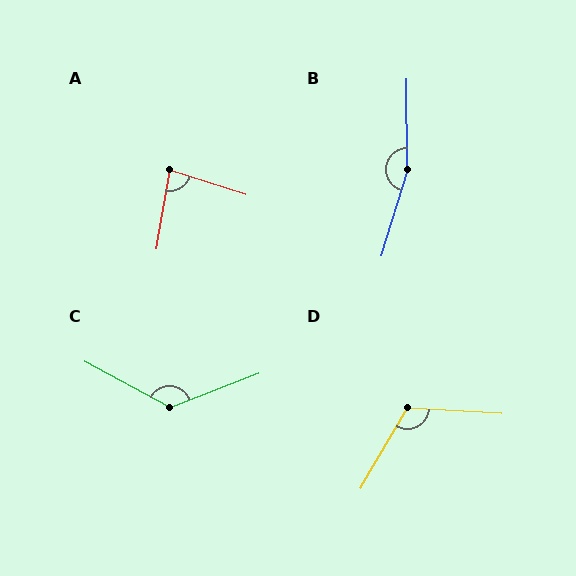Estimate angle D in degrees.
Approximately 117 degrees.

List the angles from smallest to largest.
A (82°), D (117°), C (130°), B (162°).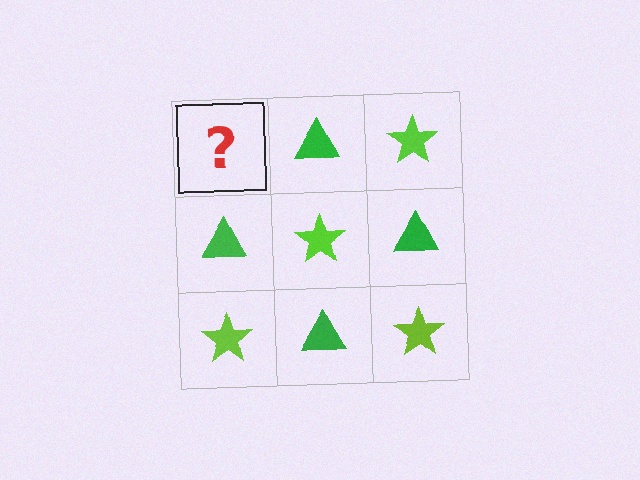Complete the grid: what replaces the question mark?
The question mark should be replaced with a lime star.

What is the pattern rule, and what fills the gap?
The rule is that it alternates lime star and green triangle in a checkerboard pattern. The gap should be filled with a lime star.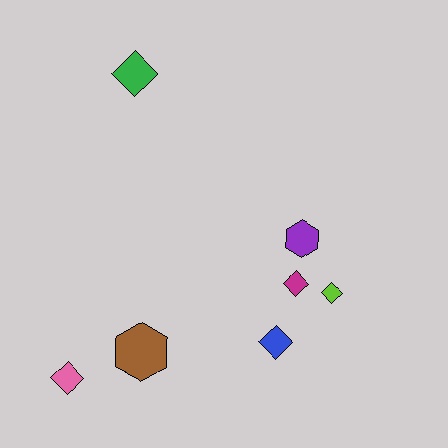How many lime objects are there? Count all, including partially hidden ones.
There is 1 lime object.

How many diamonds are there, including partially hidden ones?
There are 5 diamonds.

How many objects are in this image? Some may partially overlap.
There are 7 objects.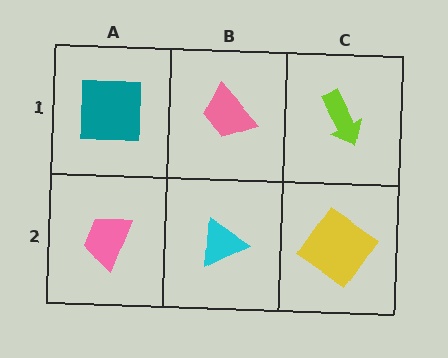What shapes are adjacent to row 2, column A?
A teal square (row 1, column A), a cyan triangle (row 2, column B).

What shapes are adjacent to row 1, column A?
A pink trapezoid (row 2, column A), a pink trapezoid (row 1, column B).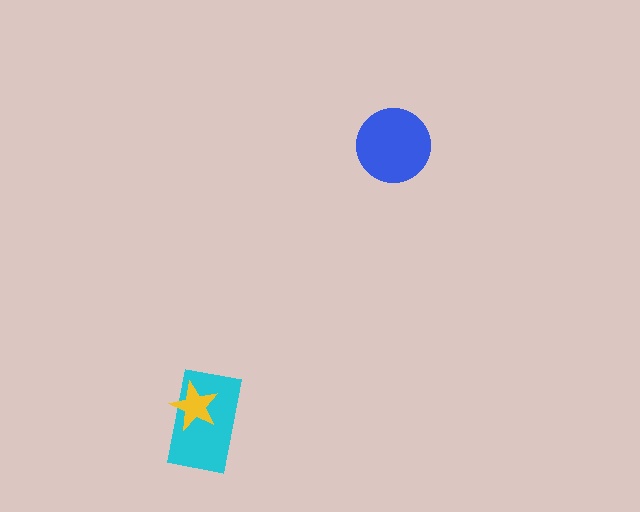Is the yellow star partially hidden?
No, no other shape covers it.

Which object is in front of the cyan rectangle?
The yellow star is in front of the cyan rectangle.